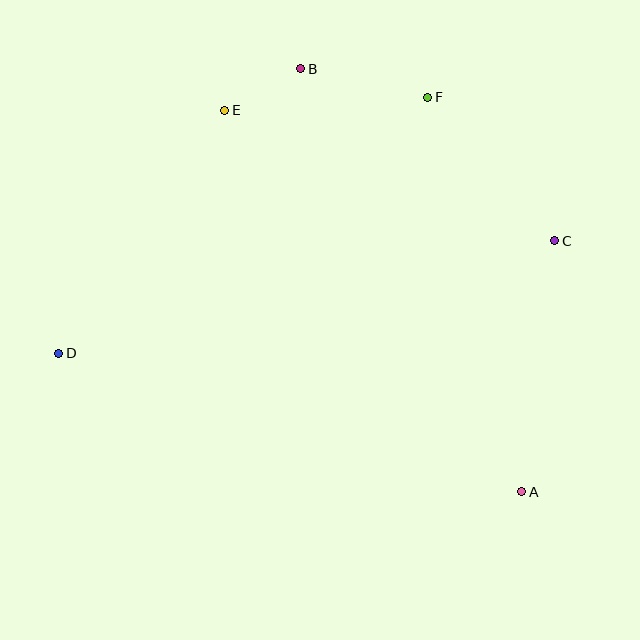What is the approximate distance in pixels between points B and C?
The distance between B and C is approximately 307 pixels.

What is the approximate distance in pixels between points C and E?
The distance between C and E is approximately 355 pixels.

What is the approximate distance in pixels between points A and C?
The distance between A and C is approximately 253 pixels.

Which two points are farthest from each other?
Points C and D are farthest from each other.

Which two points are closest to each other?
Points B and E are closest to each other.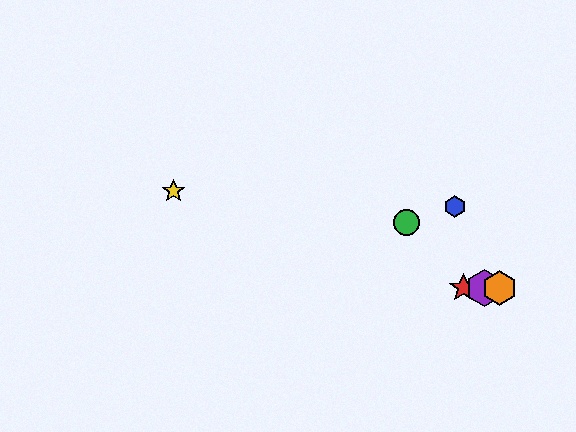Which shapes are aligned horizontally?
The red star, the purple hexagon, the orange hexagon are aligned horizontally.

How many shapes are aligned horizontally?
3 shapes (the red star, the purple hexagon, the orange hexagon) are aligned horizontally.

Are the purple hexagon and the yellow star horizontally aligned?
No, the purple hexagon is at y≈288 and the yellow star is at y≈191.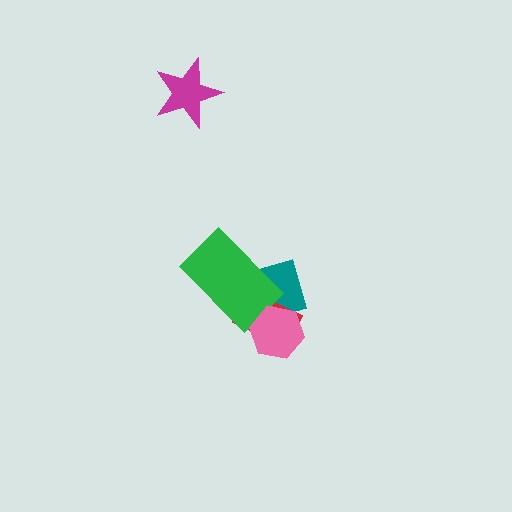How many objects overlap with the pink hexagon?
2 objects overlap with the pink hexagon.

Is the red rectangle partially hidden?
Yes, it is partially covered by another shape.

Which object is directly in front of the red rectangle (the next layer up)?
The green rectangle is directly in front of the red rectangle.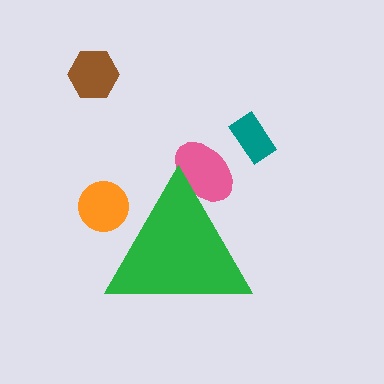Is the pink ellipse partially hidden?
Yes, the pink ellipse is partially hidden behind the green triangle.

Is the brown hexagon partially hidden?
No, the brown hexagon is fully visible.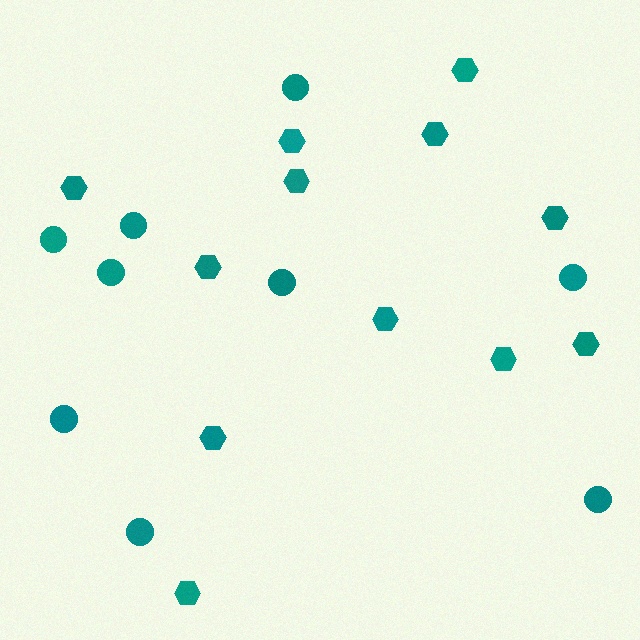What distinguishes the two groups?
There are 2 groups: one group of circles (9) and one group of hexagons (12).